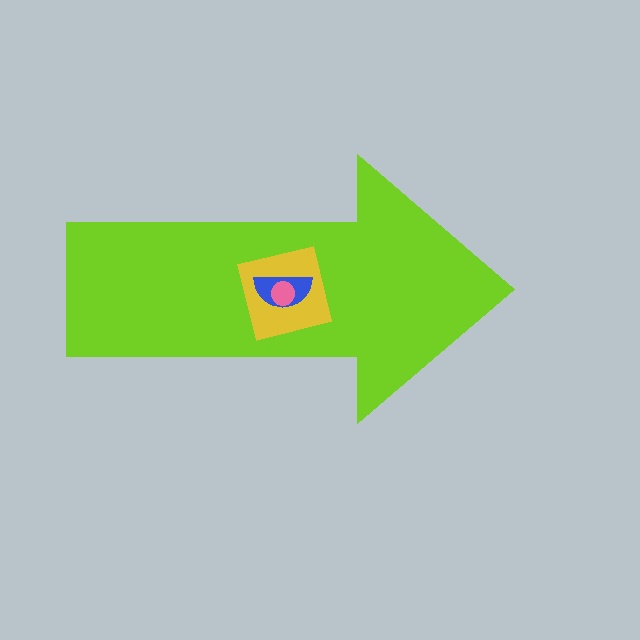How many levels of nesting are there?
4.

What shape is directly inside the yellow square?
The blue semicircle.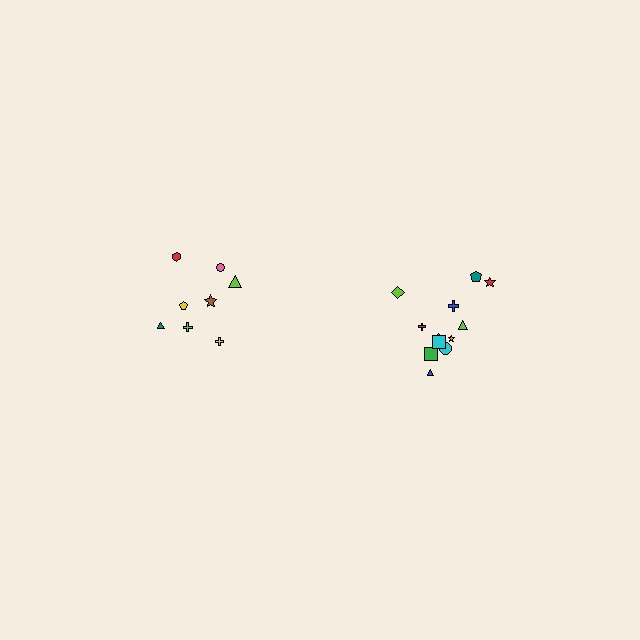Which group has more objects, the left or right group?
The right group.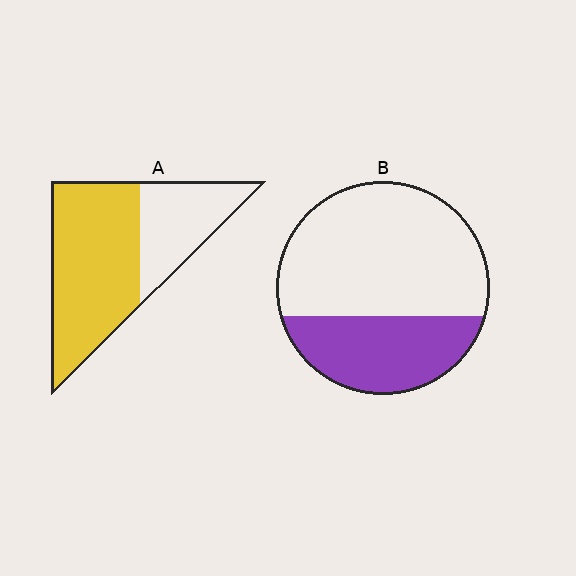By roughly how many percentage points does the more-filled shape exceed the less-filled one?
By roughly 30 percentage points (A over B).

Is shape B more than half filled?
No.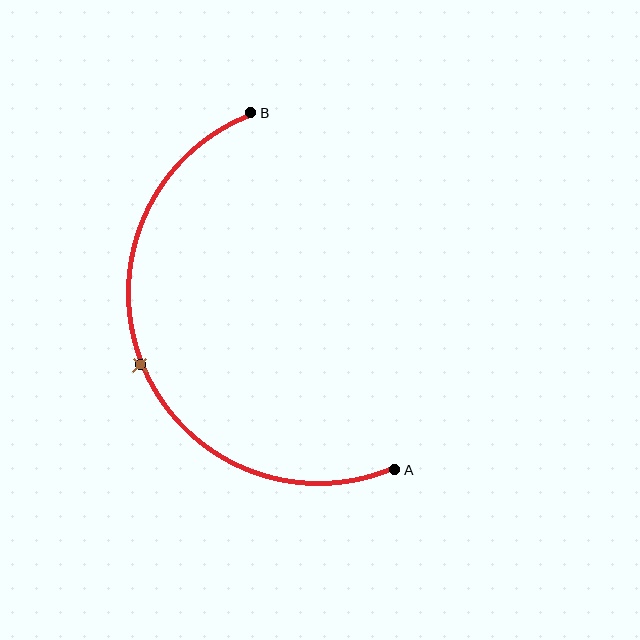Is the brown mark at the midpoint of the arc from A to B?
Yes. The brown mark lies on the arc at equal arc-length from both A and B — it is the arc midpoint.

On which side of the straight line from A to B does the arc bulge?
The arc bulges to the left of the straight line connecting A and B.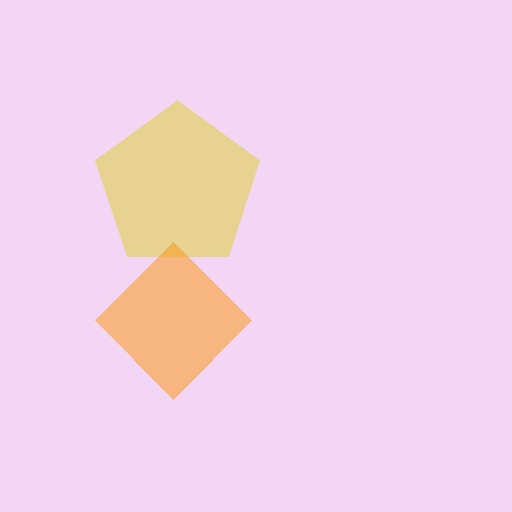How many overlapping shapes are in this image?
There are 2 overlapping shapes in the image.